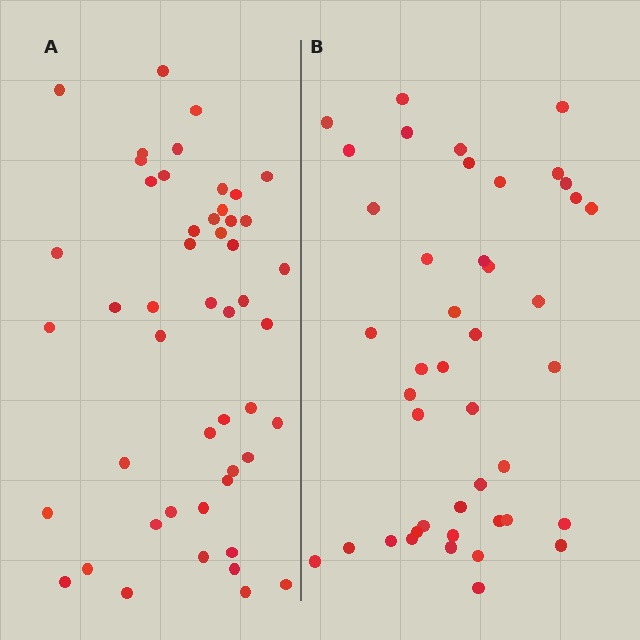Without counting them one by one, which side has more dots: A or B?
Region A (the left region) has more dots.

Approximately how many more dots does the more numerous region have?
Region A has about 6 more dots than region B.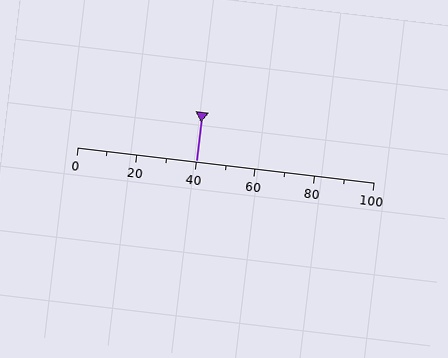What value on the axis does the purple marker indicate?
The marker indicates approximately 40.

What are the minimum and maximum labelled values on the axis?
The axis runs from 0 to 100.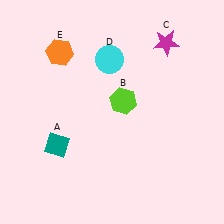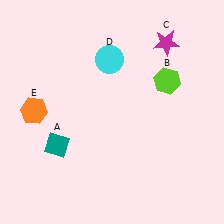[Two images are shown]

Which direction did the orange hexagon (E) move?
The orange hexagon (E) moved down.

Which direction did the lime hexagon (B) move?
The lime hexagon (B) moved right.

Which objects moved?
The objects that moved are: the lime hexagon (B), the orange hexagon (E).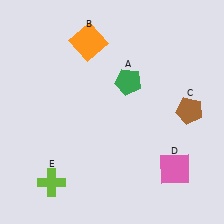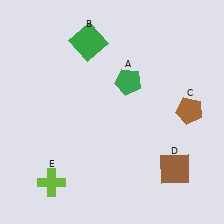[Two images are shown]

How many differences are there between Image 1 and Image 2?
There are 2 differences between the two images.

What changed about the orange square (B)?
In Image 1, B is orange. In Image 2, it changed to green.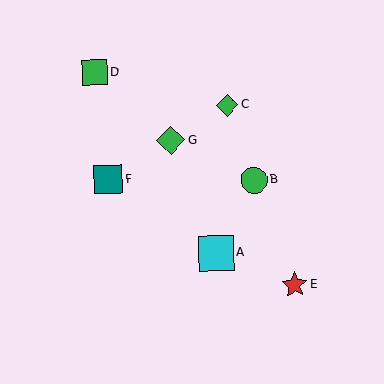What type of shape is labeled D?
Shape D is a green square.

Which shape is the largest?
The cyan square (labeled A) is the largest.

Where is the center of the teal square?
The center of the teal square is at (108, 180).